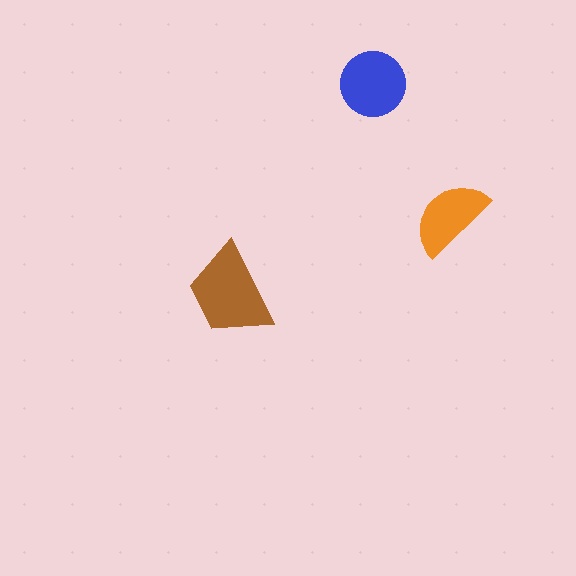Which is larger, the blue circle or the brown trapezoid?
The brown trapezoid.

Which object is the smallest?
The orange semicircle.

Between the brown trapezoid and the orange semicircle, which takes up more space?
The brown trapezoid.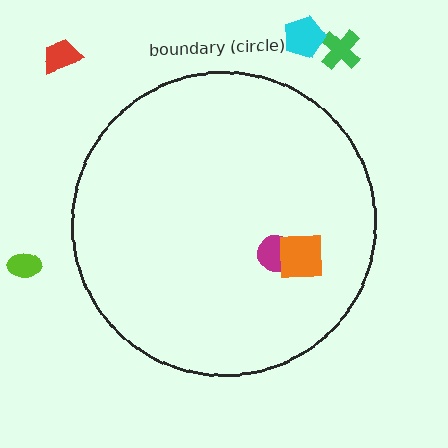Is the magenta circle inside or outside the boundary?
Inside.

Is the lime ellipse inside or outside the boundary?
Outside.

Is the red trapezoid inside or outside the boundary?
Outside.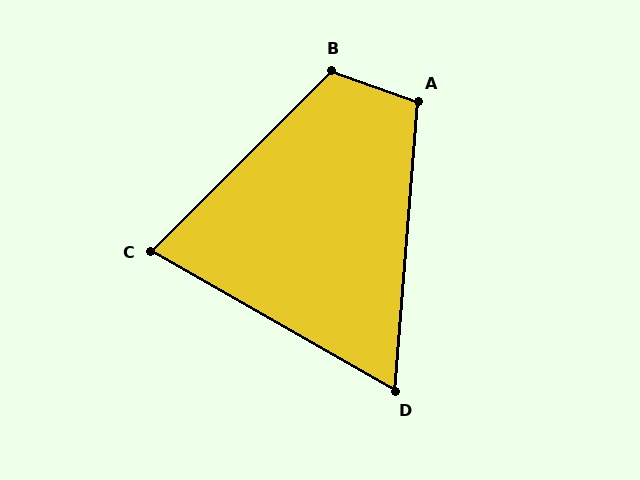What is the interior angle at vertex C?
Approximately 75 degrees (acute).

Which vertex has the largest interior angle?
B, at approximately 115 degrees.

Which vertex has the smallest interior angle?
D, at approximately 65 degrees.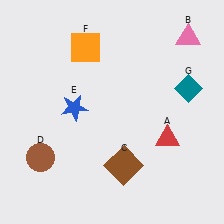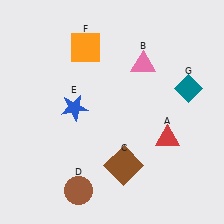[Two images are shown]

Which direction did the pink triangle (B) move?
The pink triangle (B) moved left.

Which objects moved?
The objects that moved are: the pink triangle (B), the brown circle (D).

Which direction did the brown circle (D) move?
The brown circle (D) moved right.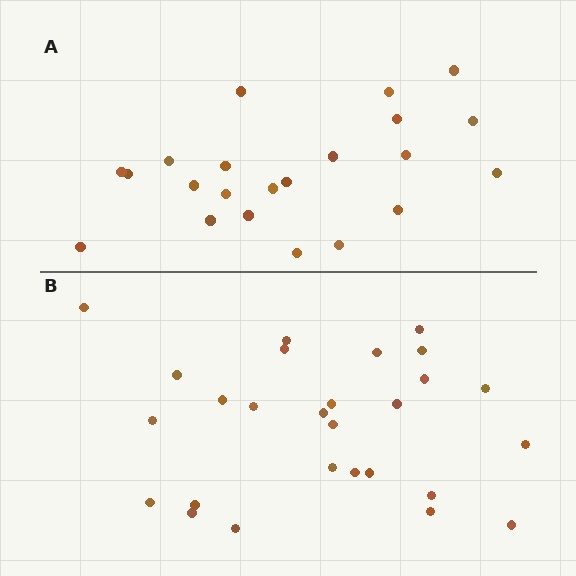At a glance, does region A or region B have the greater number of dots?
Region B (the bottom region) has more dots.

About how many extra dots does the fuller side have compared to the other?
Region B has about 5 more dots than region A.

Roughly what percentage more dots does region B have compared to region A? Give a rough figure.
About 25% more.